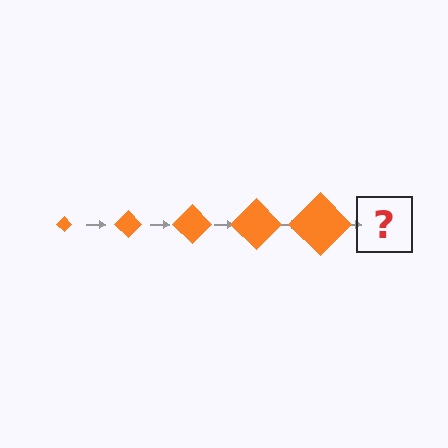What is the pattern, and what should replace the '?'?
The pattern is that the diamond gets progressively larger each step. The '?' should be an orange diamond, larger than the previous one.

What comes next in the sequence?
The next element should be an orange diamond, larger than the previous one.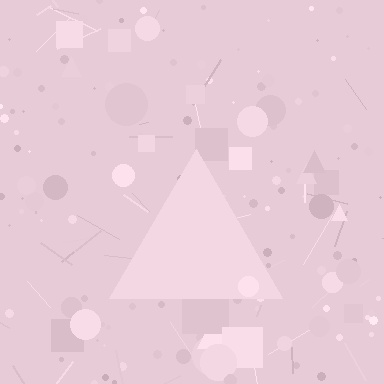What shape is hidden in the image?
A triangle is hidden in the image.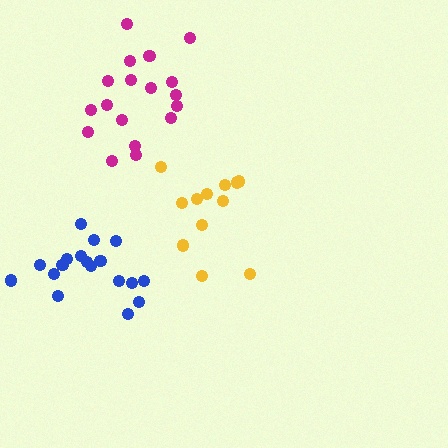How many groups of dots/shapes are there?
There are 3 groups.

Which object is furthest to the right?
The yellow cluster is rightmost.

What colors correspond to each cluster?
The clusters are colored: yellow, magenta, blue.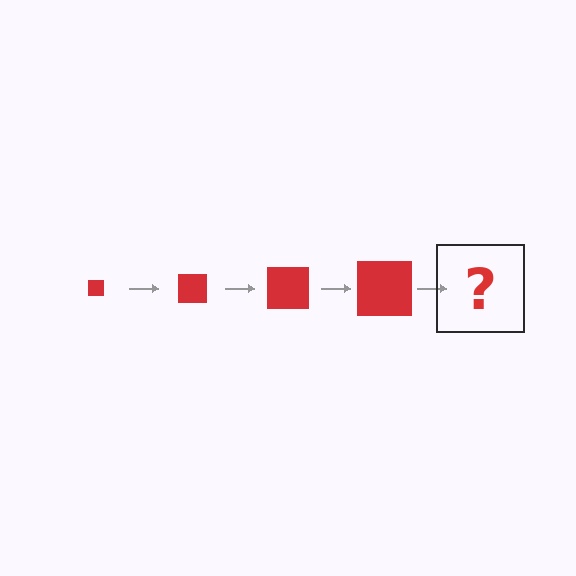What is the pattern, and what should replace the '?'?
The pattern is that the square gets progressively larger each step. The '?' should be a red square, larger than the previous one.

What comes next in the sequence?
The next element should be a red square, larger than the previous one.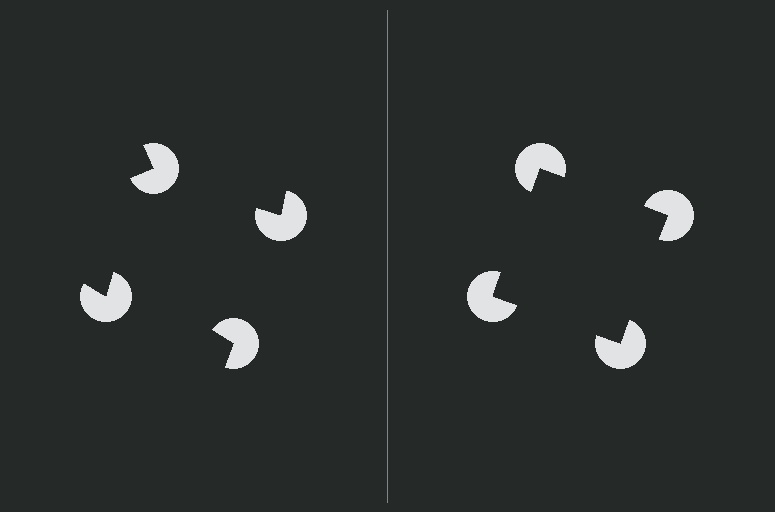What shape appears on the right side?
An illusory square.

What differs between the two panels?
The pac-man discs are positioned identically on both sides; only the wedge orientations differ. On the right they align to a square; on the left they are misaligned.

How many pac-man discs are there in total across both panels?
8 — 4 on each side.